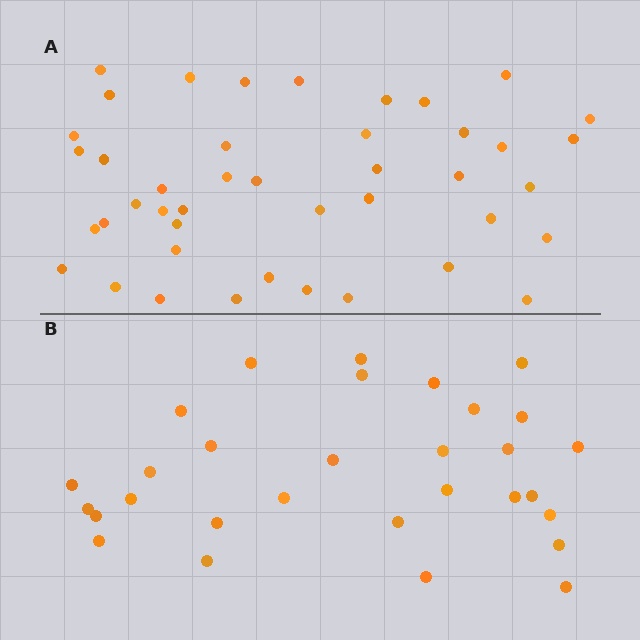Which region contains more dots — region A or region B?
Region A (the top region) has more dots.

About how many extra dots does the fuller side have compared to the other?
Region A has approximately 15 more dots than region B.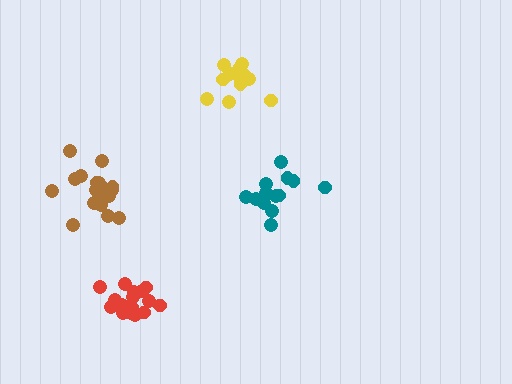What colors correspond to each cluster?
The clusters are colored: brown, red, yellow, teal.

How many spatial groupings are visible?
There are 4 spatial groupings.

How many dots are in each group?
Group 1: 18 dots, Group 2: 17 dots, Group 3: 12 dots, Group 4: 13 dots (60 total).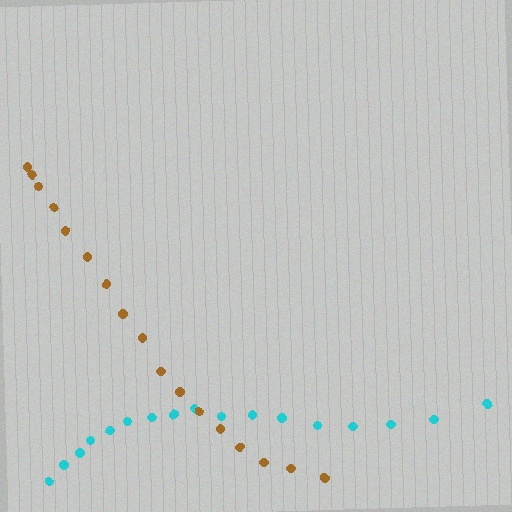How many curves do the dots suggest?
There are 2 distinct paths.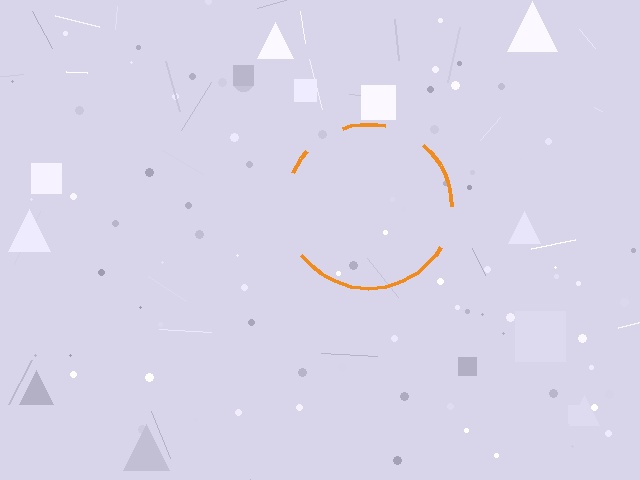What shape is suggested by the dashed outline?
The dashed outline suggests a circle.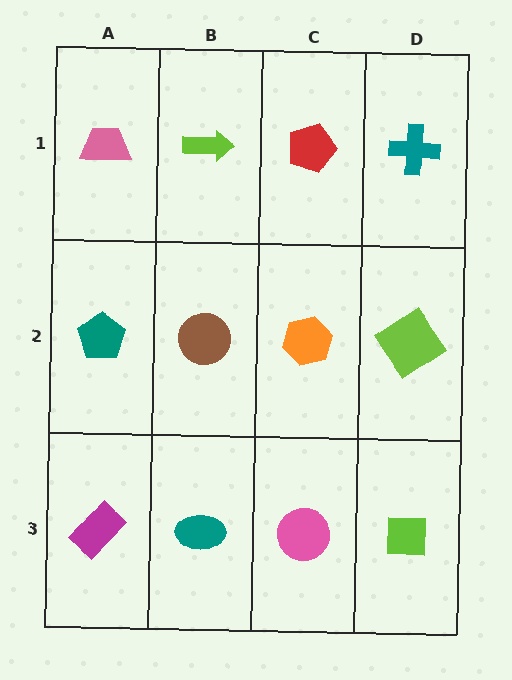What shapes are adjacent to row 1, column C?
An orange hexagon (row 2, column C), a lime arrow (row 1, column B), a teal cross (row 1, column D).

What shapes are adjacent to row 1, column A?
A teal pentagon (row 2, column A), a lime arrow (row 1, column B).